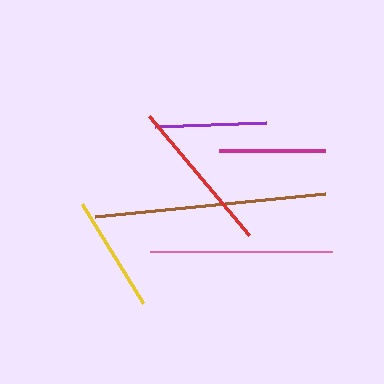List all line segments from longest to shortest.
From longest to shortest: brown, pink, red, yellow, purple, magenta.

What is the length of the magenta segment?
The magenta segment is approximately 106 pixels long.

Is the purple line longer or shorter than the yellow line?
The yellow line is longer than the purple line.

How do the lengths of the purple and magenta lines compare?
The purple and magenta lines are approximately the same length.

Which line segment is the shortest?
The magenta line is the shortest at approximately 106 pixels.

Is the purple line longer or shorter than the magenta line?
The purple line is longer than the magenta line.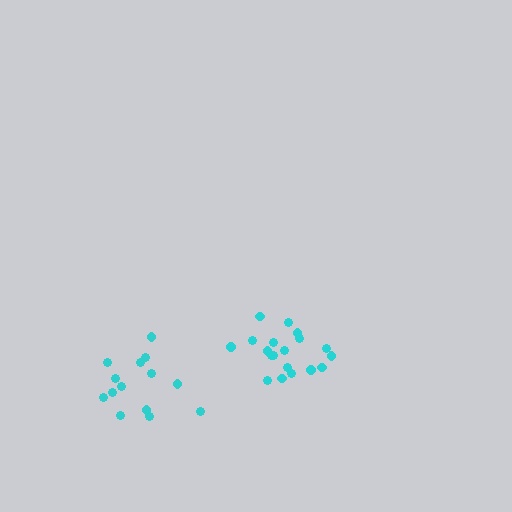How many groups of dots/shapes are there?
There are 2 groups.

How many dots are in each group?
Group 1: 14 dots, Group 2: 19 dots (33 total).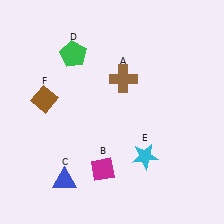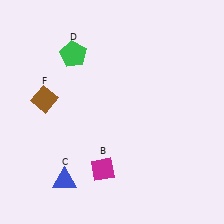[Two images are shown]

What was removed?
The cyan star (E), the brown cross (A) were removed in Image 2.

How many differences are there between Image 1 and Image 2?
There are 2 differences between the two images.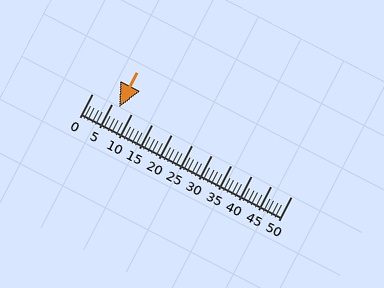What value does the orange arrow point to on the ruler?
The orange arrow points to approximately 7.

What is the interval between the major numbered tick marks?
The major tick marks are spaced 5 units apart.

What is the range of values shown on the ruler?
The ruler shows values from 0 to 50.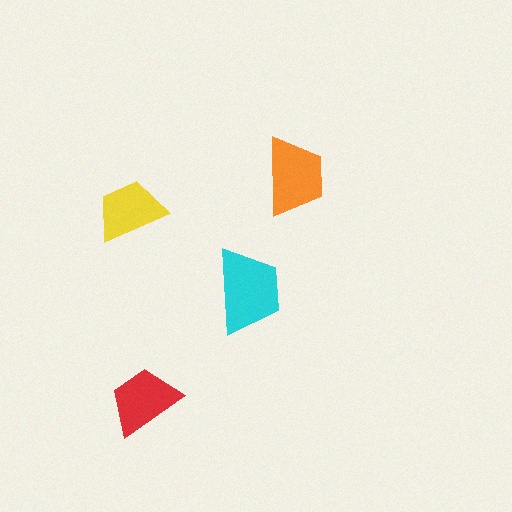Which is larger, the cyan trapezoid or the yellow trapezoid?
The cyan one.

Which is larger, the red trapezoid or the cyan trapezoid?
The cyan one.